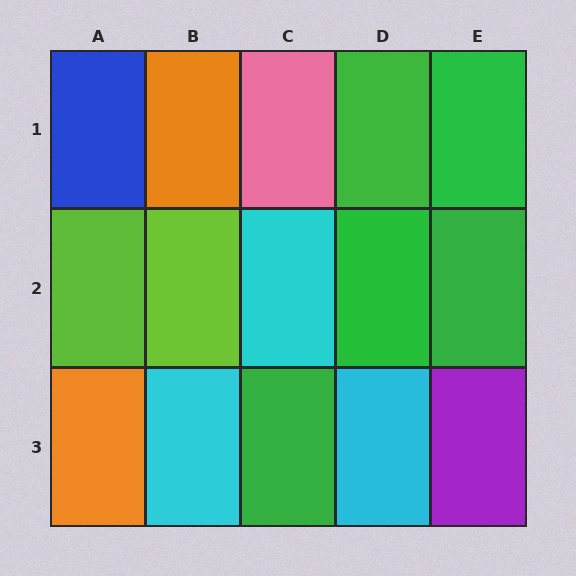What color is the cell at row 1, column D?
Green.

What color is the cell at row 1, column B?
Orange.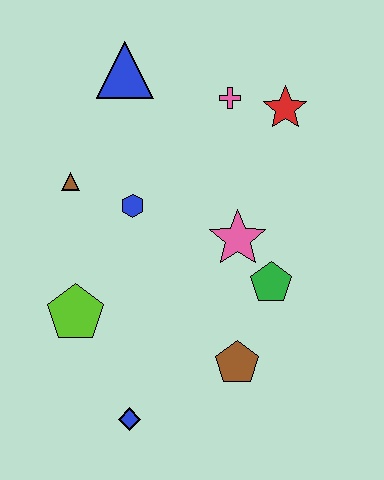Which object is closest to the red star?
The pink cross is closest to the red star.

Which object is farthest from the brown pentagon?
The blue triangle is farthest from the brown pentagon.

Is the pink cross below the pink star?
No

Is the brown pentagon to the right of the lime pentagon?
Yes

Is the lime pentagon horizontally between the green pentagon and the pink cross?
No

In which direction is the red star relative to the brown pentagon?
The red star is above the brown pentagon.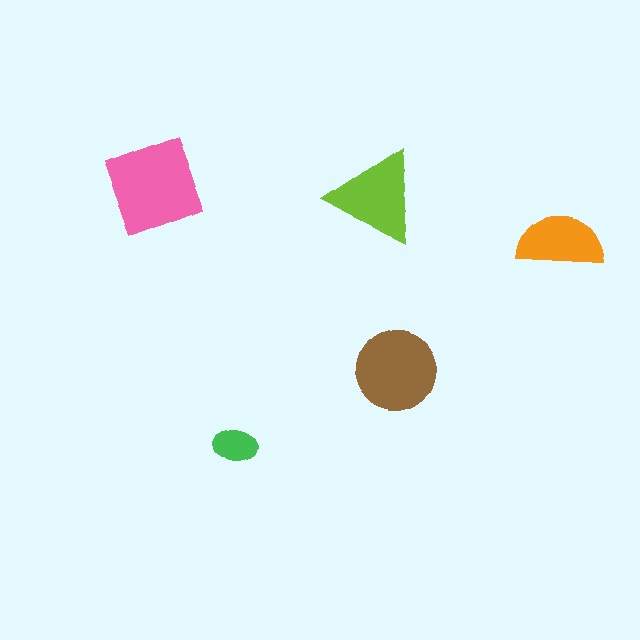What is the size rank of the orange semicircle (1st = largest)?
4th.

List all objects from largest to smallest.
The pink diamond, the brown circle, the lime triangle, the orange semicircle, the green ellipse.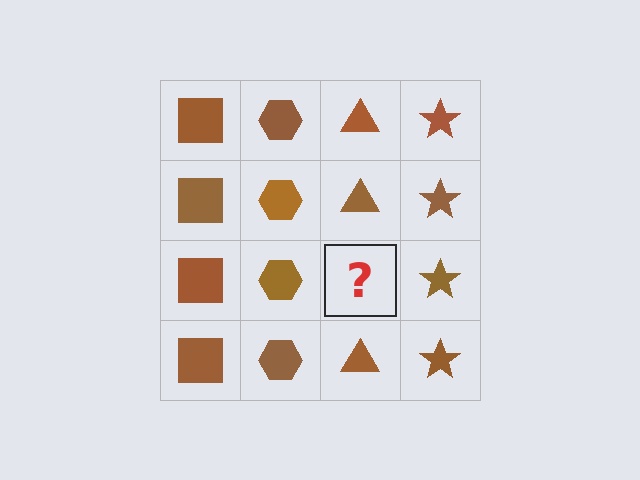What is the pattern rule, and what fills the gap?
The rule is that each column has a consistent shape. The gap should be filled with a brown triangle.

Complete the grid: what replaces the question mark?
The question mark should be replaced with a brown triangle.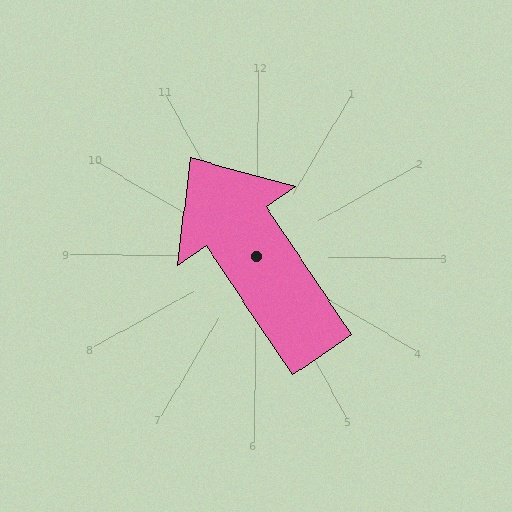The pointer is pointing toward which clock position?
Roughly 11 o'clock.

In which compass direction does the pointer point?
Northwest.